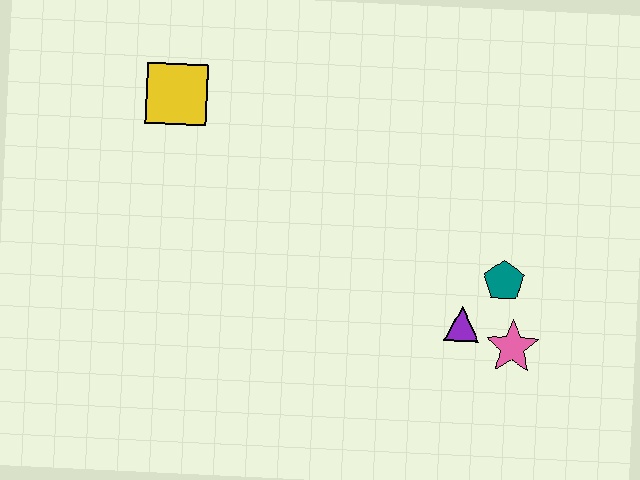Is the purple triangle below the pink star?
No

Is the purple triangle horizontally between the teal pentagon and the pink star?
No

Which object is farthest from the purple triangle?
The yellow square is farthest from the purple triangle.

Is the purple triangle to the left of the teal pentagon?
Yes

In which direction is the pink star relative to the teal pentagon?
The pink star is below the teal pentagon.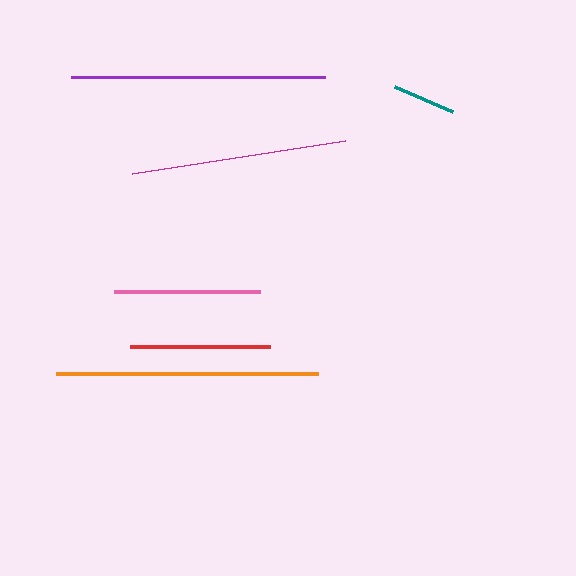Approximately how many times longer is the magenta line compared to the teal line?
The magenta line is approximately 3.4 times the length of the teal line.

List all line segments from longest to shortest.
From longest to shortest: orange, purple, magenta, pink, red, teal.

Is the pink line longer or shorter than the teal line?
The pink line is longer than the teal line.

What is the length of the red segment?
The red segment is approximately 140 pixels long.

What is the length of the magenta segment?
The magenta segment is approximately 215 pixels long.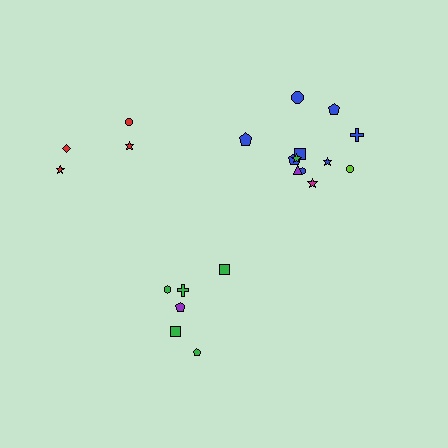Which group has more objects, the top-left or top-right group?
The top-right group.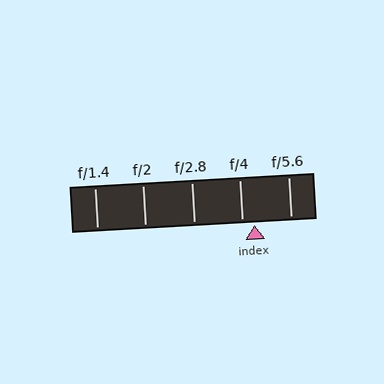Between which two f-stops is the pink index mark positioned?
The index mark is between f/4 and f/5.6.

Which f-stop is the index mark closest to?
The index mark is closest to f/4.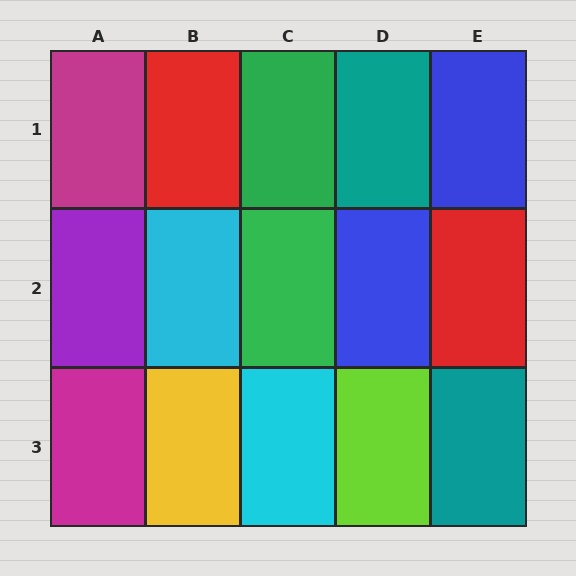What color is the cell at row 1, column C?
Green.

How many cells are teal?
2 cells are teal.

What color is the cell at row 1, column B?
Red.